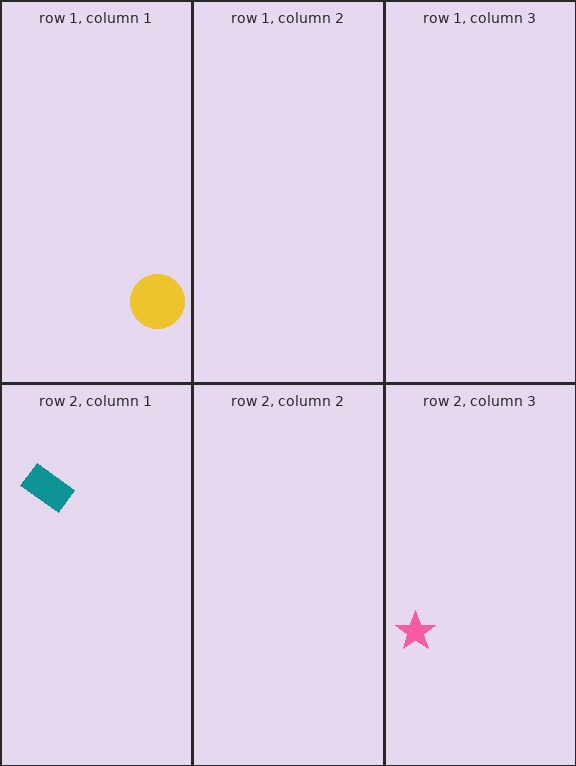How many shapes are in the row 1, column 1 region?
1.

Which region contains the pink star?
The row 2, column 3 region.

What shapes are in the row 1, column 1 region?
The yellow circle.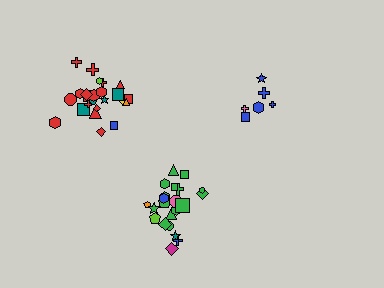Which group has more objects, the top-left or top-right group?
The top-left group.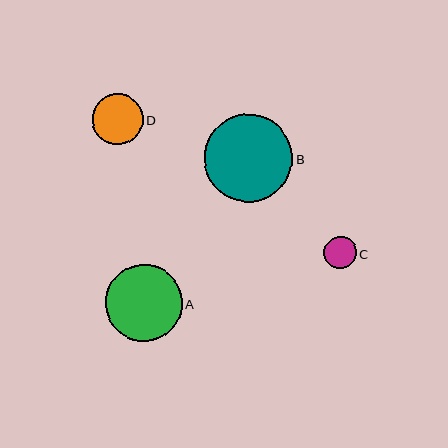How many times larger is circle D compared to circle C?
Circle D is approximately 1.6 times the size of circle C.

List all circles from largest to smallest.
From largest to smallest: B, A, D, C.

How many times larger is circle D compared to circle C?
Circle D is approximately 1.6 times the size of circle C.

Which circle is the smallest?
Circle C is the smallest with a size of approximately 32 pixels.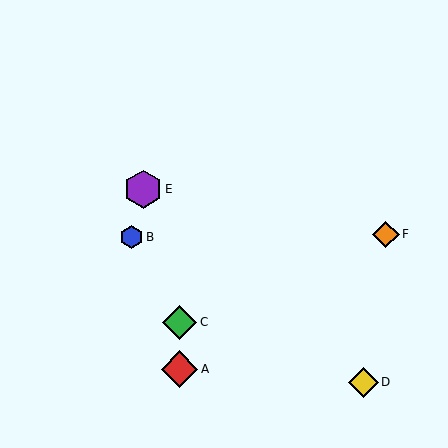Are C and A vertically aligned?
Yes, both are at x≈180.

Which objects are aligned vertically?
Objects A, C are aligned vertically.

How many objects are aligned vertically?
2 objects (A, C) are aligned vertically.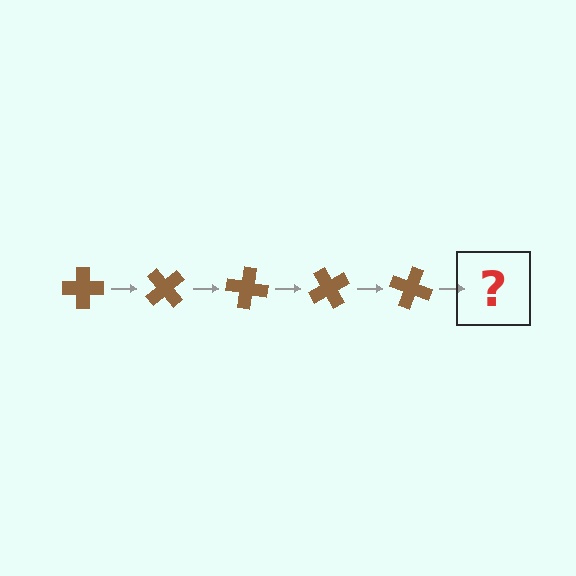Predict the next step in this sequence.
The next step is a brown cross rotated 250 degrees.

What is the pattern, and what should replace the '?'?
The pattern is that the cross rotates 50 degrees each step. The '?' should be a brown cross rotated 250 degrees.